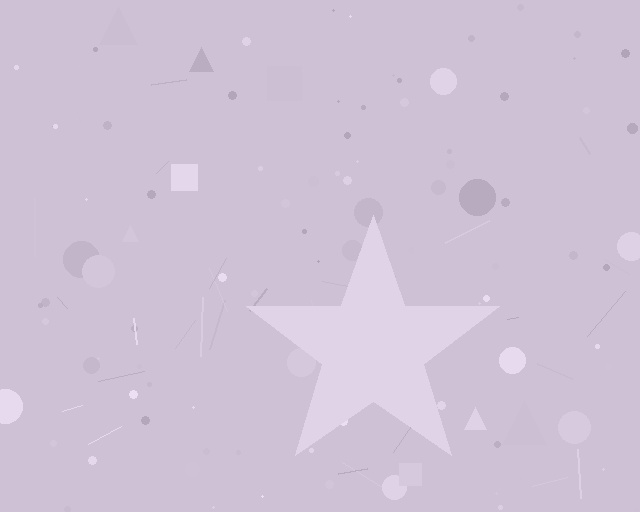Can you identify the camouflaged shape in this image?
The camouflaged shape is a star.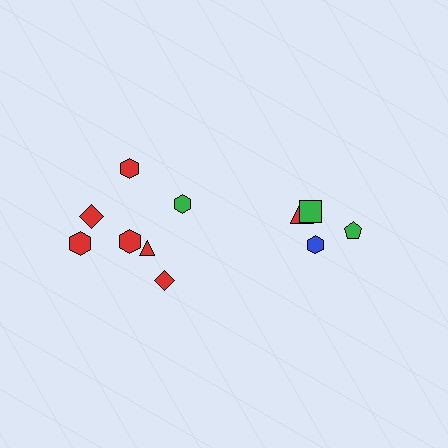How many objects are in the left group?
There are 7 objects.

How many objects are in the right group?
There are 4 objects.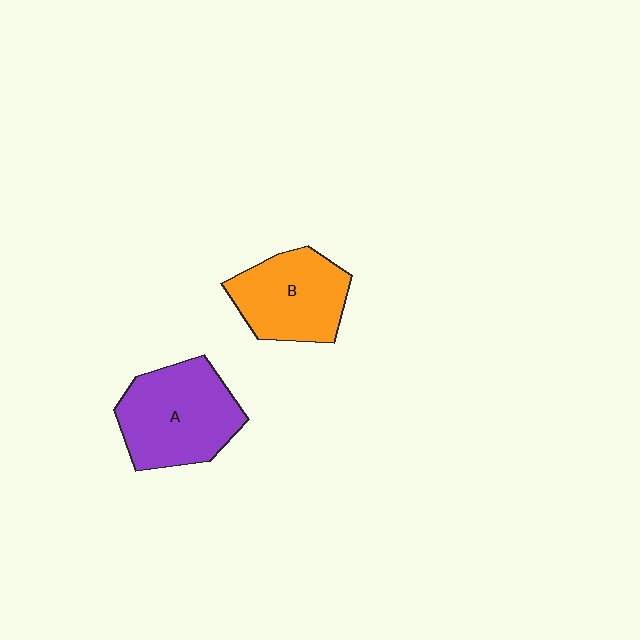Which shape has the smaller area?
Shape B (orange).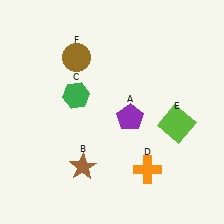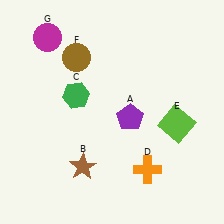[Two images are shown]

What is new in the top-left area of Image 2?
A magenta circle (G) was added in the top-left area of Image 2.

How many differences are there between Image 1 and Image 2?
There is 1 difference between the two images.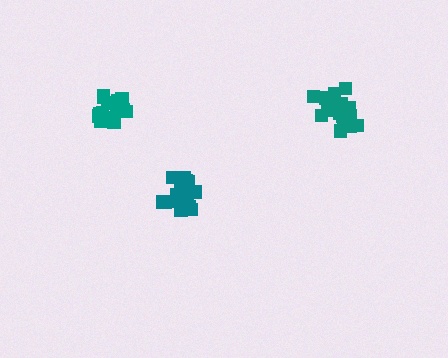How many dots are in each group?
Group 1: 18 dots, Group 2: 18 dots, Group 3: 16 dots (52 total).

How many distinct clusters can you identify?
There are 3 distinct clusters.